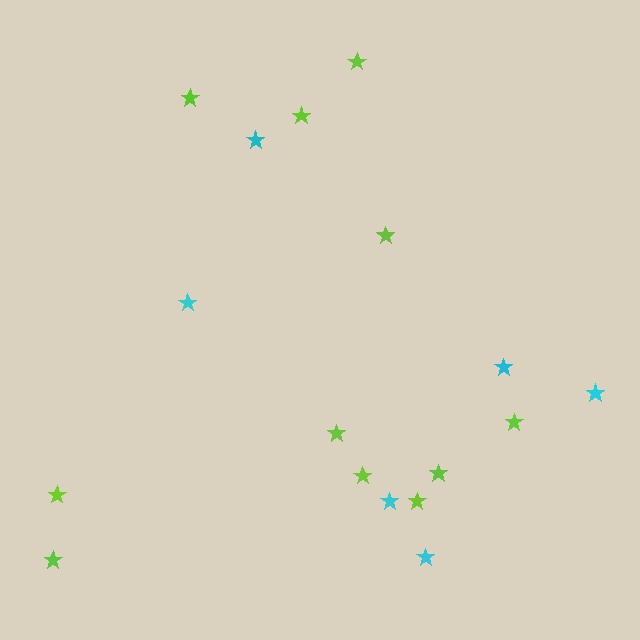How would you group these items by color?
There are 2 groups: one group of lime stars (11) and one group of cyan stars (6).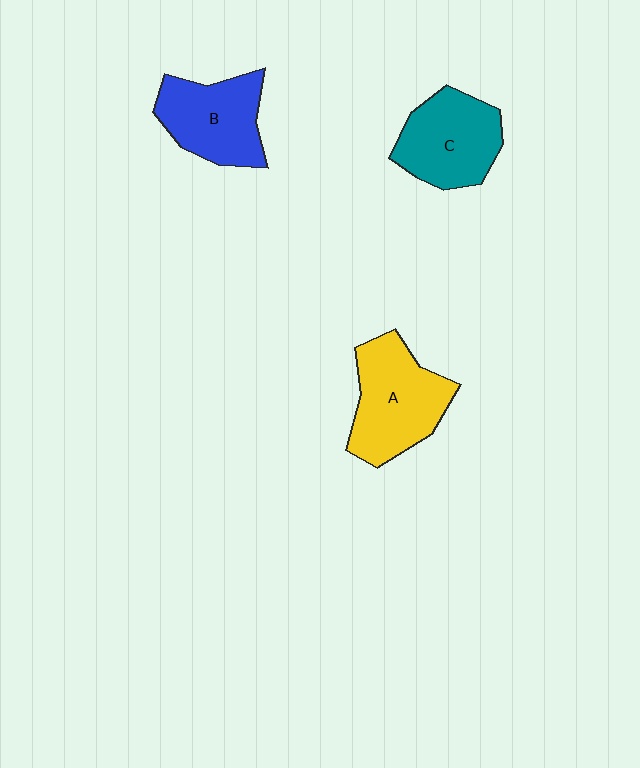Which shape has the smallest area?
Shape B (blue).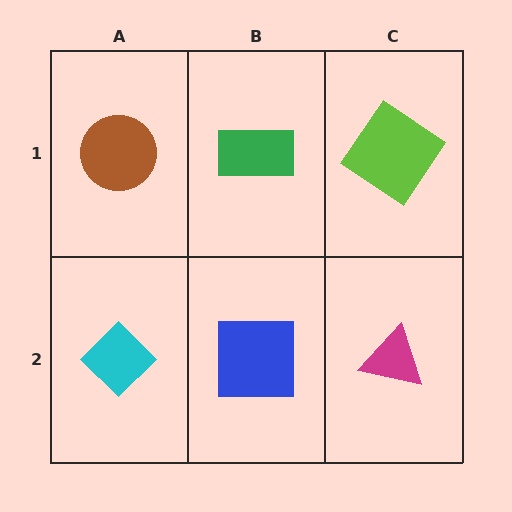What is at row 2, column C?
A magenta triangle.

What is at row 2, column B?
A blue square.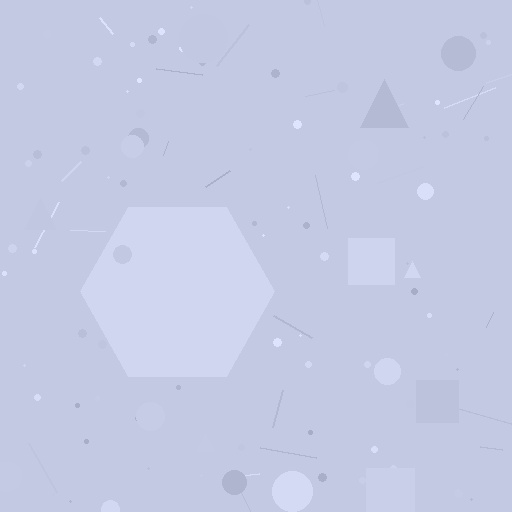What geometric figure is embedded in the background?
A hexagon is embedded in the background.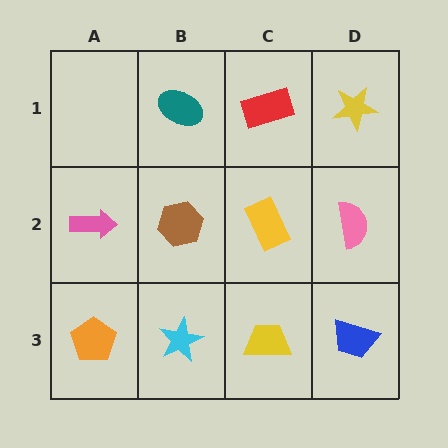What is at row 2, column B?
A brown hexagon.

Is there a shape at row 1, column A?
No, that cell is empty.